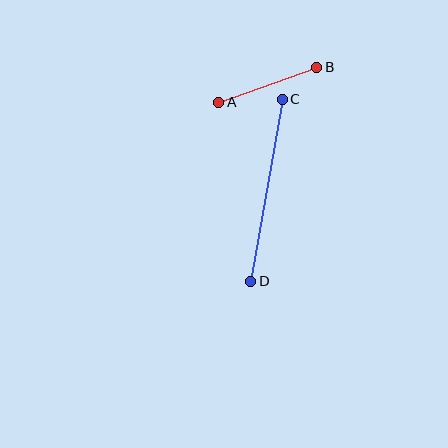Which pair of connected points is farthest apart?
Points C and D are farthest apart.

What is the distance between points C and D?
The distance is approximately 185 pixels.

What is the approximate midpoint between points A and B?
The midpoint is at approximately (268, 85) pixels.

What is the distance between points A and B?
The distance is approximately 104 pixels.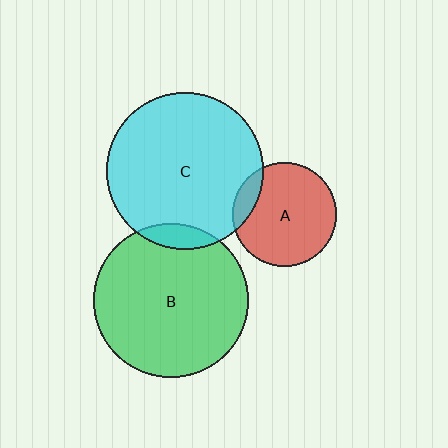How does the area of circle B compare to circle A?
Approximately 2.2 times.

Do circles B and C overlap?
Yes.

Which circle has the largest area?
Circle C (cyan).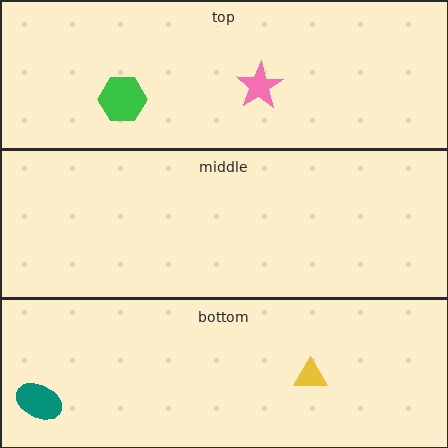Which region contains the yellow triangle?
The bottom region.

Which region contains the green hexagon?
The top region.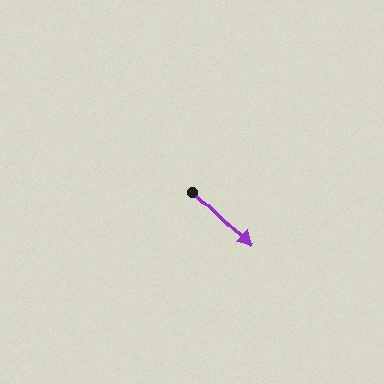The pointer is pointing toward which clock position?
Roughly 4 o'clock.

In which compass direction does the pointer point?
Southeast.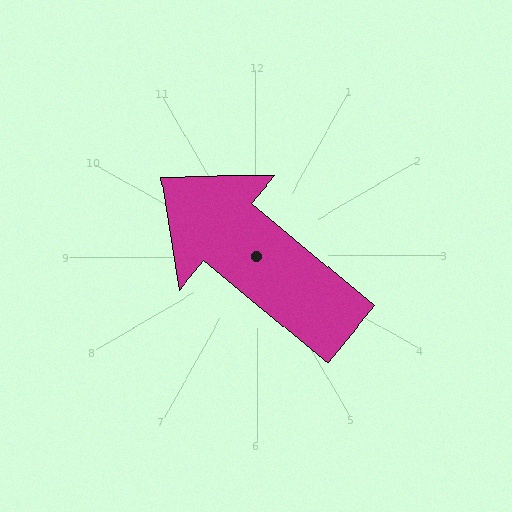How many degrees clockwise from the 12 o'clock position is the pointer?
Approximately 310 degrees.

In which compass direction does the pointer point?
Northwest.